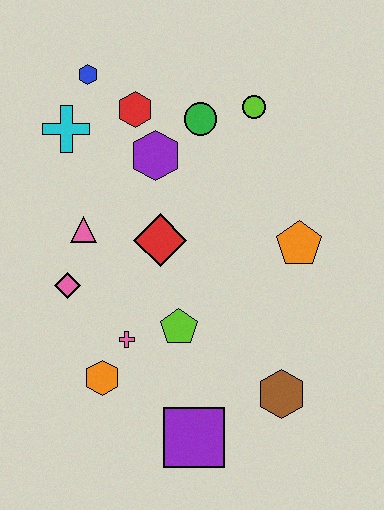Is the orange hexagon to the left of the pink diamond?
No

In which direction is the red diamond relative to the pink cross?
The red diamond is above the pink cross.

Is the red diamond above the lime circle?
No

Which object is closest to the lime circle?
The green circle is closest to the lime circle.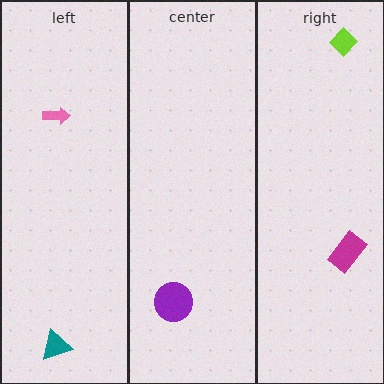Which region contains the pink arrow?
The left region.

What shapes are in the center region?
The purple circle.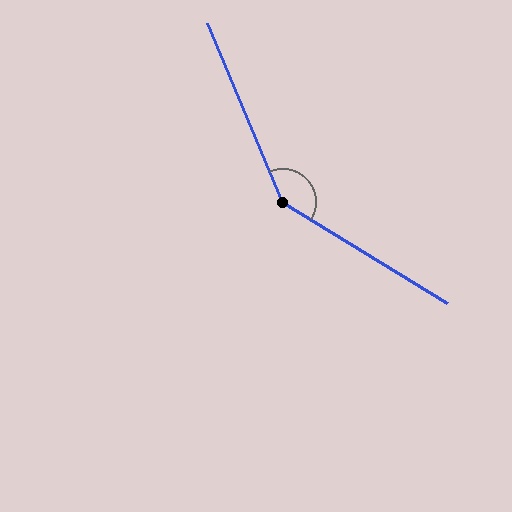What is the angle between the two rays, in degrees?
Approximately 144 degrees.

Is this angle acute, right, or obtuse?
It is obtuse.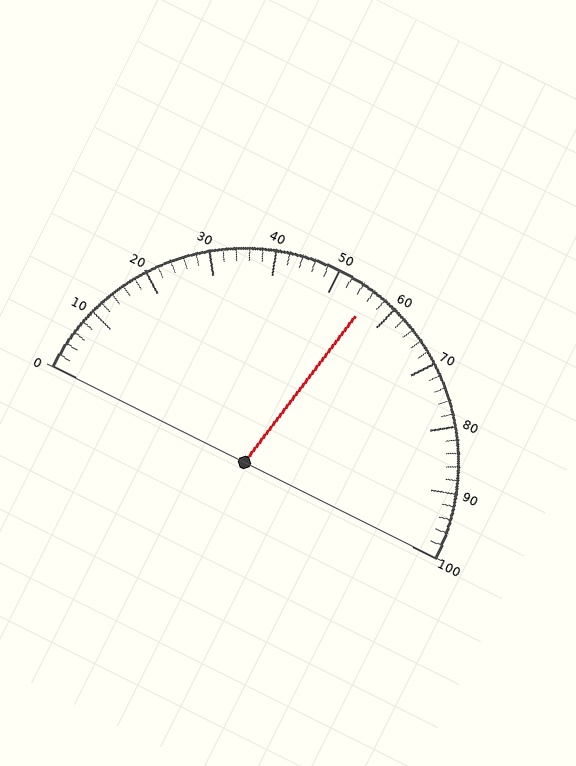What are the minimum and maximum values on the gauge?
The gauge ranges from 0 to 100.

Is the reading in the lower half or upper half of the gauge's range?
The reading is in the upper half of the range (0 to 100).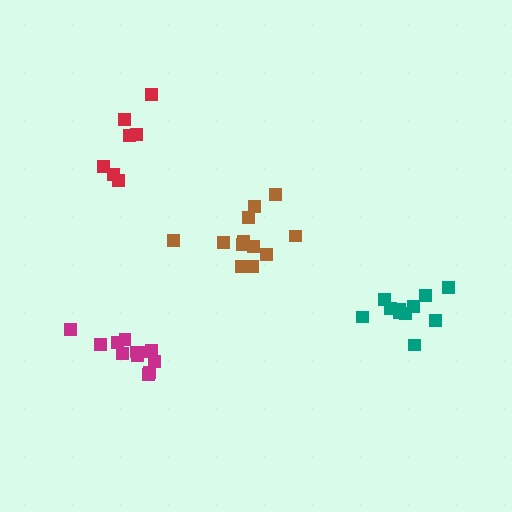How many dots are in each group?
Group 1: 7 dots, Group 2: 11 dots, Group 3: 12 dots, Group 4: 12 dots (42 total).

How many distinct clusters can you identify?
There are 4 distinct clusters.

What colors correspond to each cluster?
The clusters are colored: red, teal, brown, magenta.